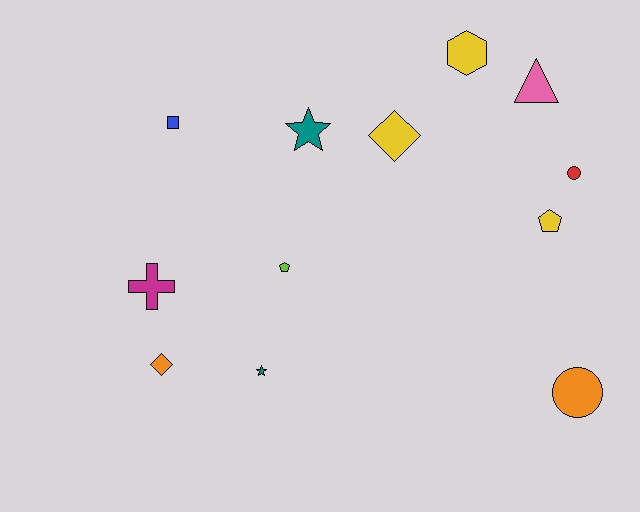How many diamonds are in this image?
There are 2 diamonds.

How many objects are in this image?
There are 12 objects.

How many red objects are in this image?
There is 1 red object.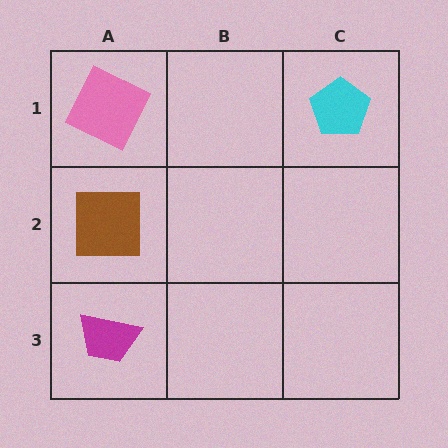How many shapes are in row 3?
1 shape.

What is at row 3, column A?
A magenta trapezoid.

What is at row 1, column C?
A cyan pentagon.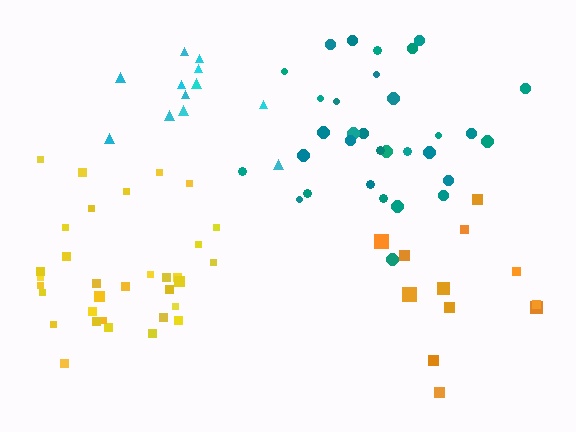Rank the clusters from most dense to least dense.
teal, yellow, cyan, orange.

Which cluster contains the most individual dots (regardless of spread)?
Yellow (33).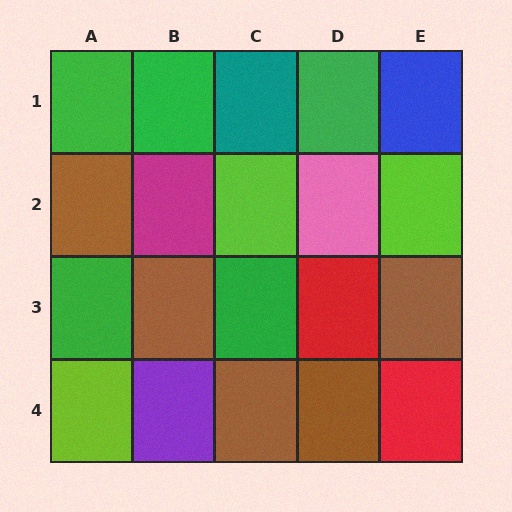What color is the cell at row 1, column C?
Teal.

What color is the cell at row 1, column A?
Green.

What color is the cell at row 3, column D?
Red.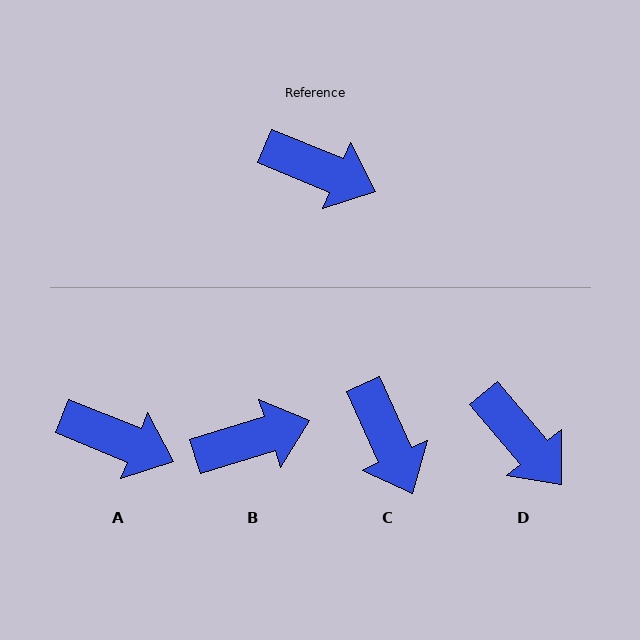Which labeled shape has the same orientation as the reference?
A.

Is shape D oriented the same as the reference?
No, it is off by about 27 degrees.